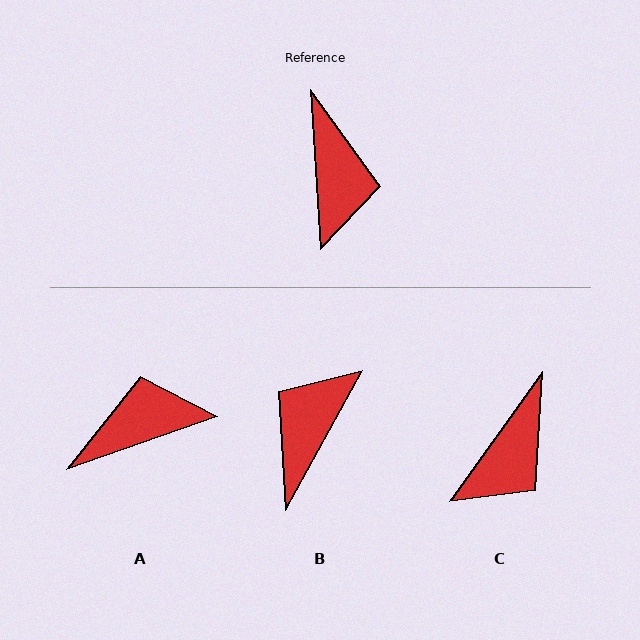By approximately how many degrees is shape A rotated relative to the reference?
Approximately 106 degrees counter-clockwise.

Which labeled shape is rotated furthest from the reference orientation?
B, about 148 degrees away.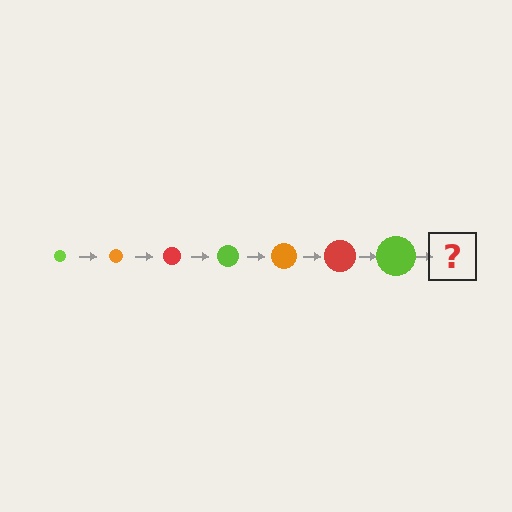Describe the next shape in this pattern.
It should be an orange circle, larger than the previous one.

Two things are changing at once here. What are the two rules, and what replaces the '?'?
The two rules are that the circle grows larger each step and the color cycles through lime, orange, and red. The '?' should be an orange circle, larger than the previous one.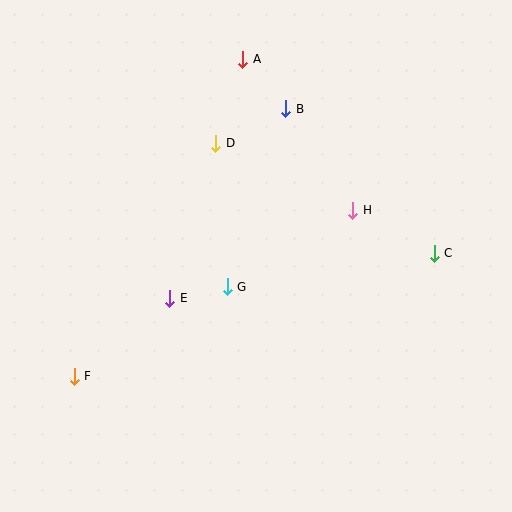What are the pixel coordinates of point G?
Point G is at (227, 287).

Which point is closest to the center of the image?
Point G at (227, 287) is closest to the center.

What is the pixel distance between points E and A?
The distance between E and A is 250 pixels.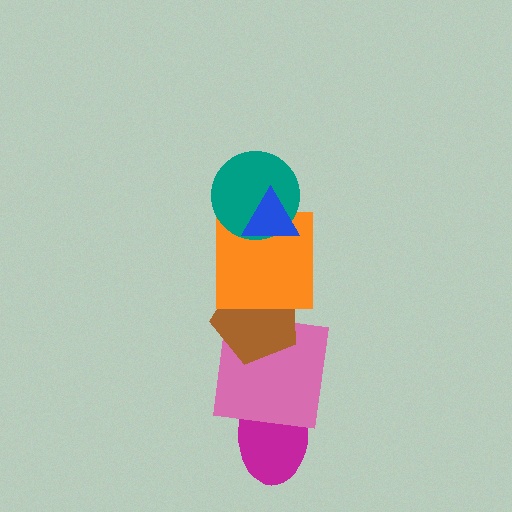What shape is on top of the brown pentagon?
The orange square is on top of the brown pentagon.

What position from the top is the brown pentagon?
The brown pentagon is 4th from the top.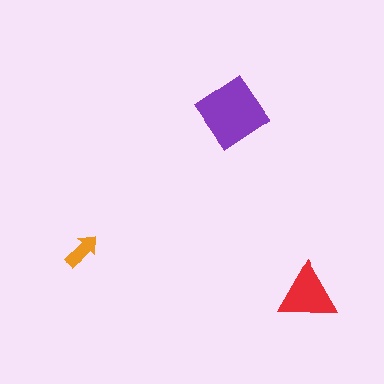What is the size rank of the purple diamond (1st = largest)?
1st.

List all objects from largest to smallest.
The purple diamond, the red triangle, the orange arrow.